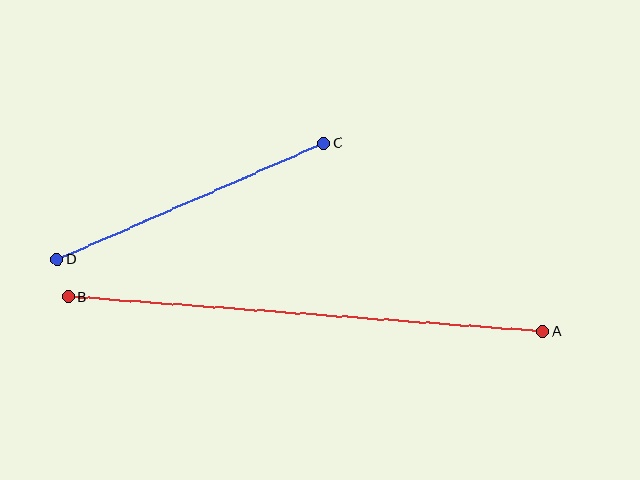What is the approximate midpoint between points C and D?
The midpoint is at approximately (190, 201) pixels.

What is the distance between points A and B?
The distance is approximately 476 pixels.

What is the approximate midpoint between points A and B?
The midpoint is at approximately (306, 314) pixels.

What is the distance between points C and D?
The distance is approximately 291 pixels.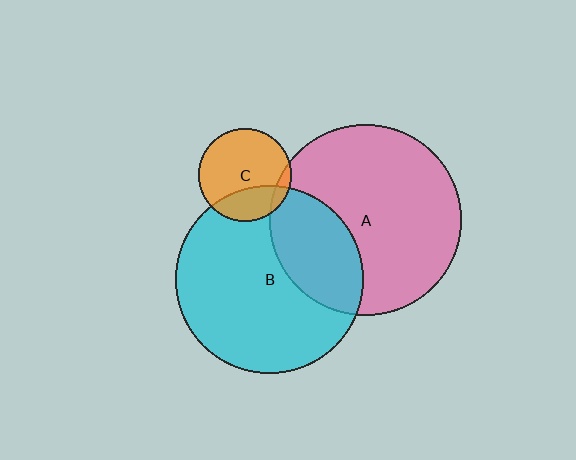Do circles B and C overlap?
Yes.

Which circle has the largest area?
Circle A (pink).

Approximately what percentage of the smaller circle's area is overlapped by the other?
Approximately 30%.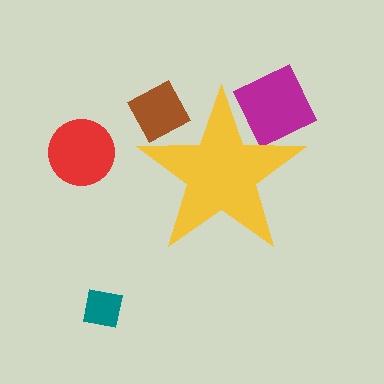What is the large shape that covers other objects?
A yellow star.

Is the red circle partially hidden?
No, the red circle is fully visible.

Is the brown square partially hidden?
Yes, the brown square is partially hidden behind the yellow star.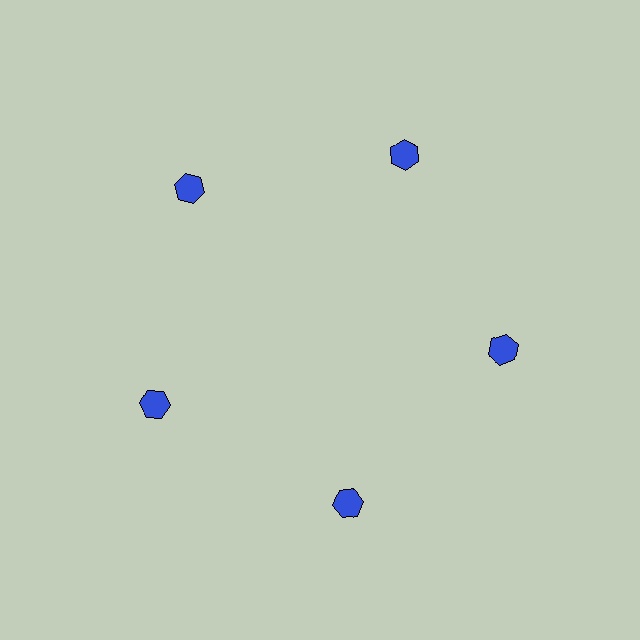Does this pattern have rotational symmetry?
Yes, this pattern has 5-fold rotational symmetry. It looks the same after rotating 72 degrees around the center.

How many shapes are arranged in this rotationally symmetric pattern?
There are 5 shapes, arranged in 5 groups of 1.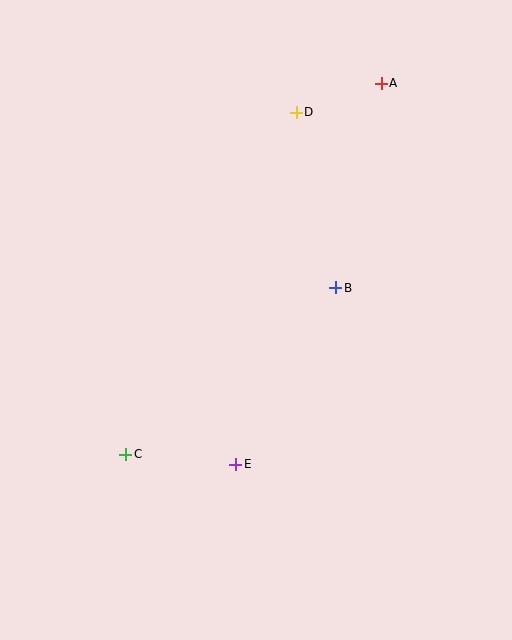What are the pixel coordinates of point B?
Point B is at (336, 288).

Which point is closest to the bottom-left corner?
Point C is closest to the bottom-left corner.